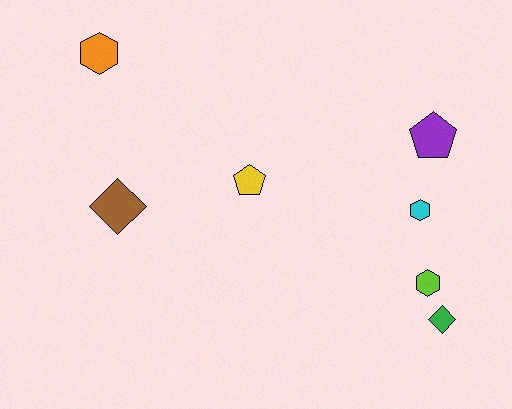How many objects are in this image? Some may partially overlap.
There are 7 objects.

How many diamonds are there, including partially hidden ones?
There are 2 diamonds.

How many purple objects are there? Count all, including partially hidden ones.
There is 1 purple object.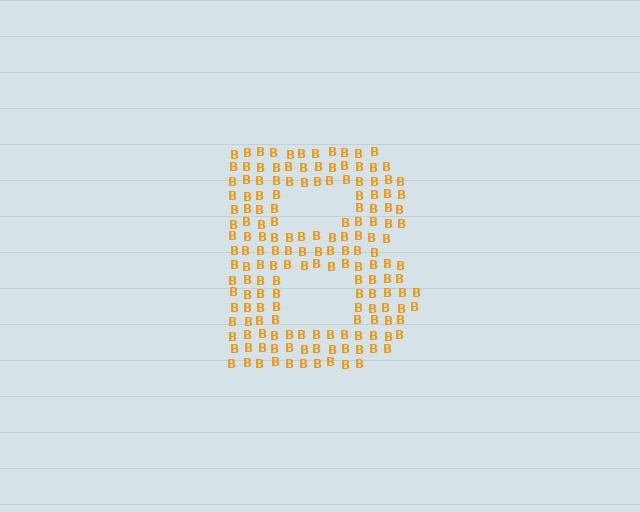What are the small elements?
The small elements are letter B's.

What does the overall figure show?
The overall figure shows the letter B.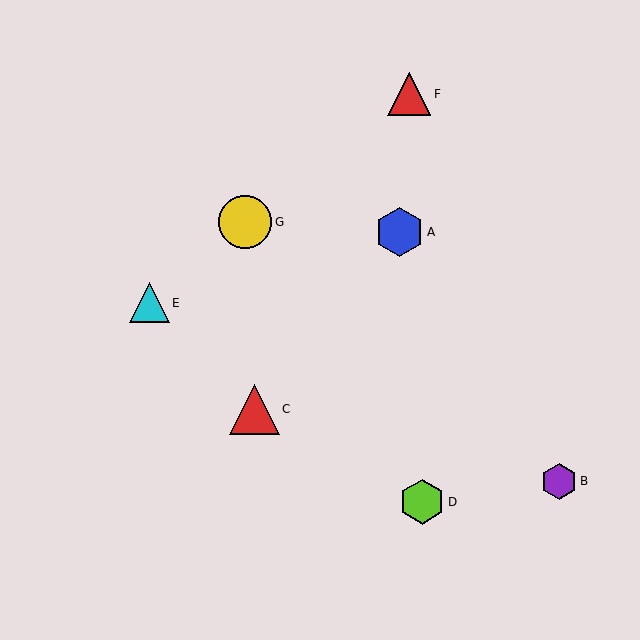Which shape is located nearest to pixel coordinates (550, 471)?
The purple hexagon (labeled B) at (559, 481) is nearest to that location.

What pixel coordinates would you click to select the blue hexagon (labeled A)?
Click at (399, 232) to select the blue hexagon A.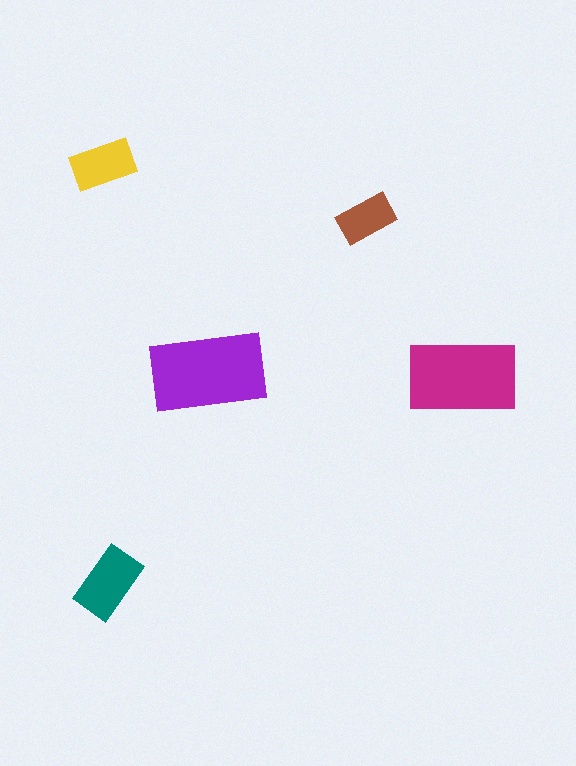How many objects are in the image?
There are 5 objects in the image.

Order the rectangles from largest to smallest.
the purple one, the magenta one, the teal one, the yellow one, the brown one.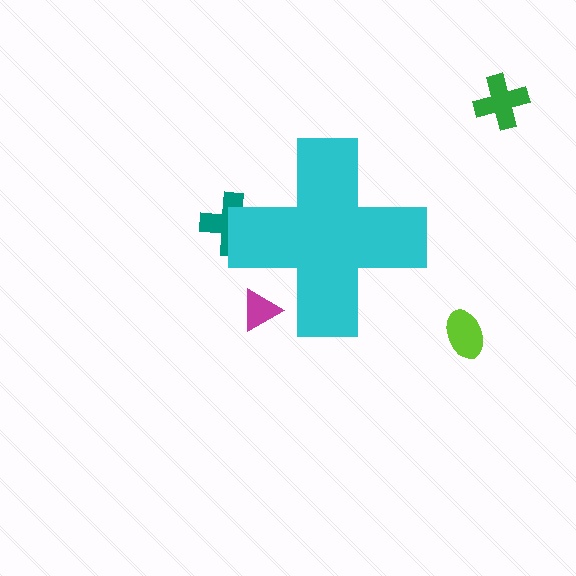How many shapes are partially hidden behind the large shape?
2 shapes are partially hidden.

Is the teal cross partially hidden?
Yes, the teal cross is partially hidden behind the cyan cross.